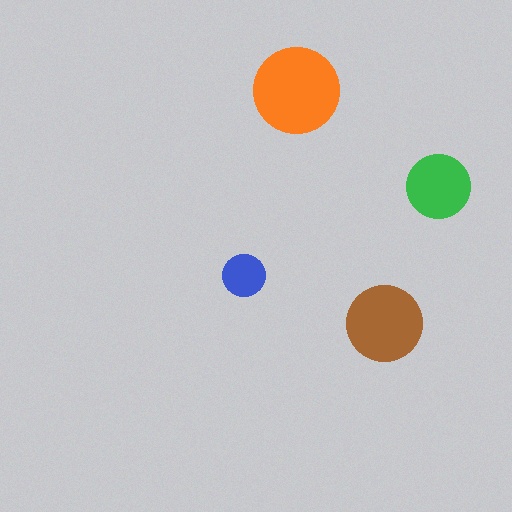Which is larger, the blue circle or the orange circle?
The orange one.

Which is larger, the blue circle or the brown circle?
The brown one.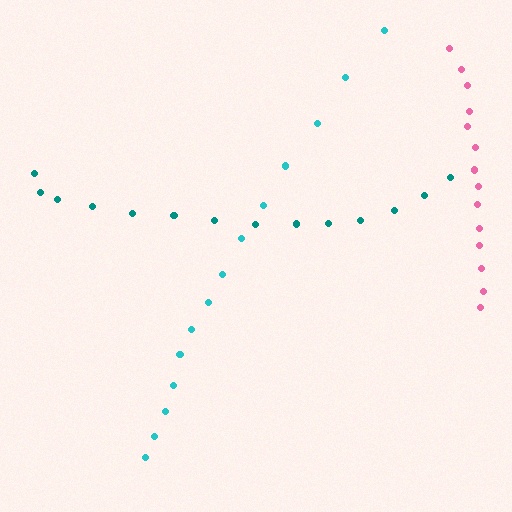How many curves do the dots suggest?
There are 3 distinct paths.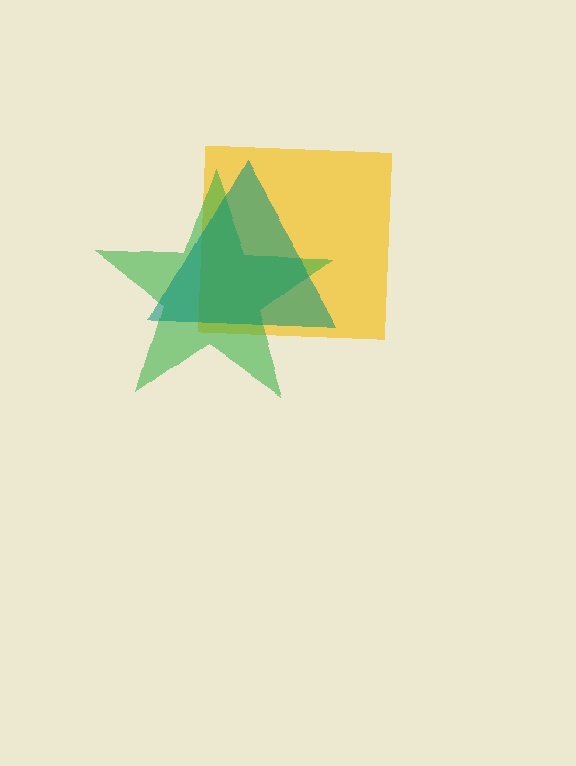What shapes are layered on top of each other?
The layered shapes are: a yellow square, a green star, a teal triangle.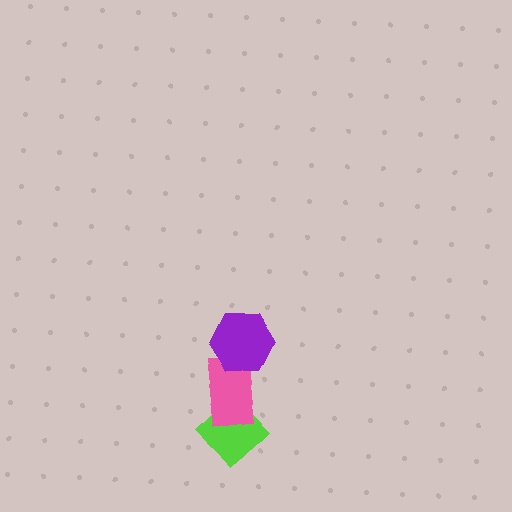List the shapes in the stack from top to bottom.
From top to bottom: the purple hexagon, the pink rectangle, the lime diamond.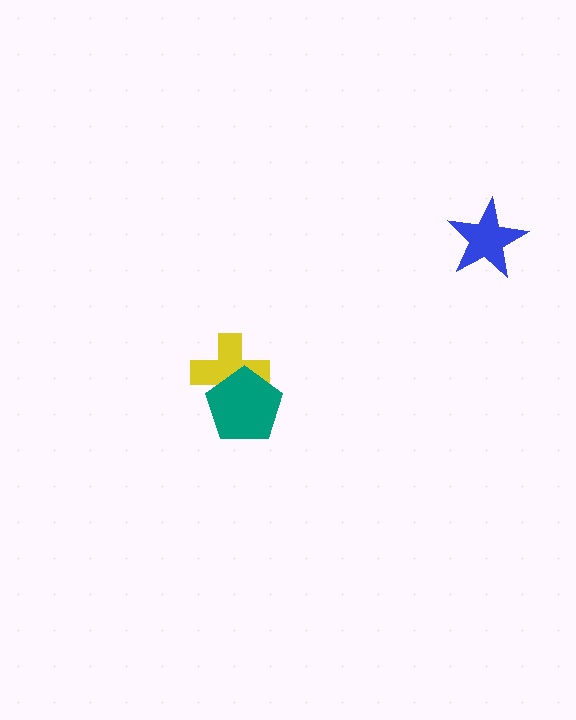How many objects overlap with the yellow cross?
1 object overlaps with the yellow cross.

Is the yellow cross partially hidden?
Yes, it is partially covered by another shape.